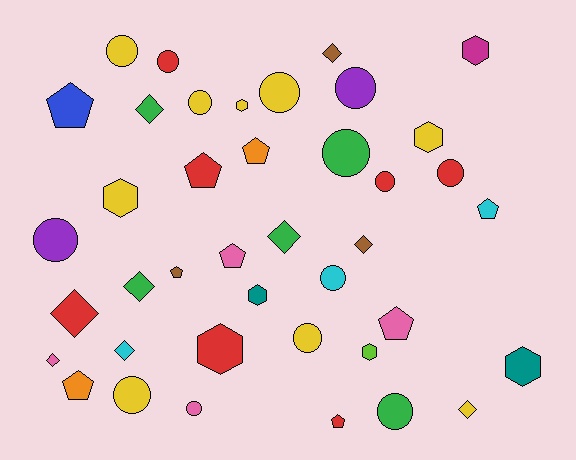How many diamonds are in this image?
There are 9 diamonds.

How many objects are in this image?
There are 40 objects.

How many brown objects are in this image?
There are 3 brown objects.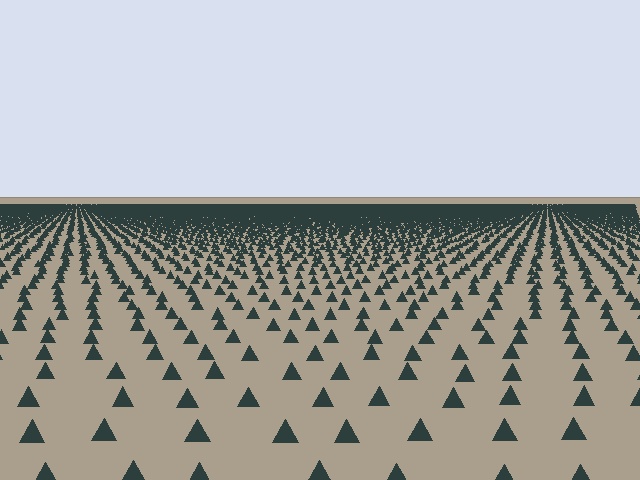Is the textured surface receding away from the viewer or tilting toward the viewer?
The surface is receding away from the viewer. Texture elements get smaller and denser toward the top.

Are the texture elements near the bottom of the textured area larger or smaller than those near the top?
Larger. Near the bottom, elements are closer to the viewer and appear at a bigger on-screen size.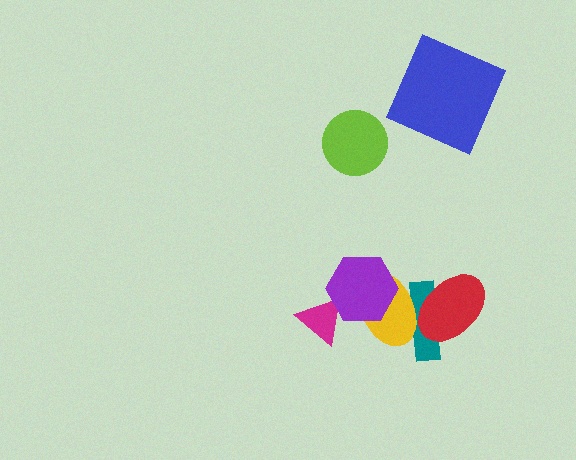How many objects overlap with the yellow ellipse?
3 objects overlap with the yellow ellipse.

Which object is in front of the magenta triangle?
The purple hexagon is in front of the magenta triangle.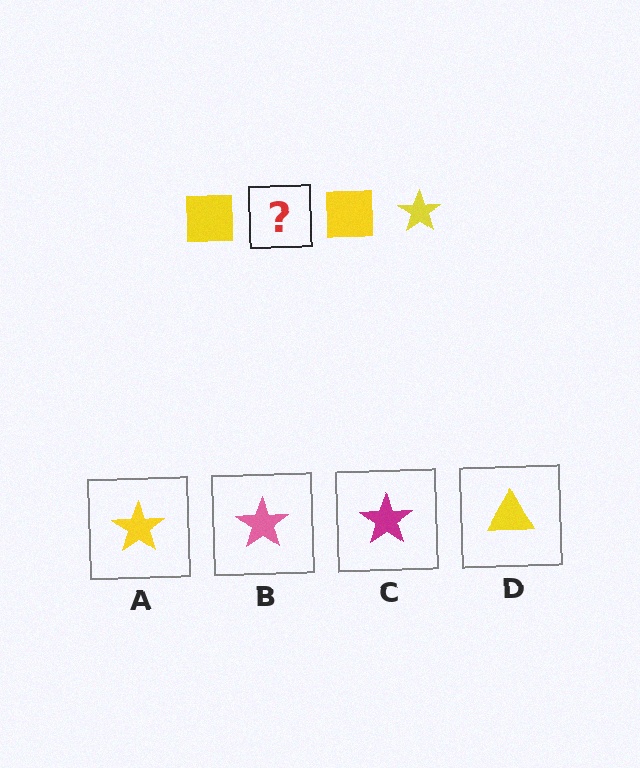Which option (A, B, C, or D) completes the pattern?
A.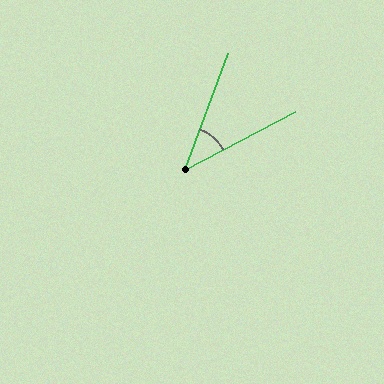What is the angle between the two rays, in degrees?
Approximately 42 degrees.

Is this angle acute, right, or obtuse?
It is acute.